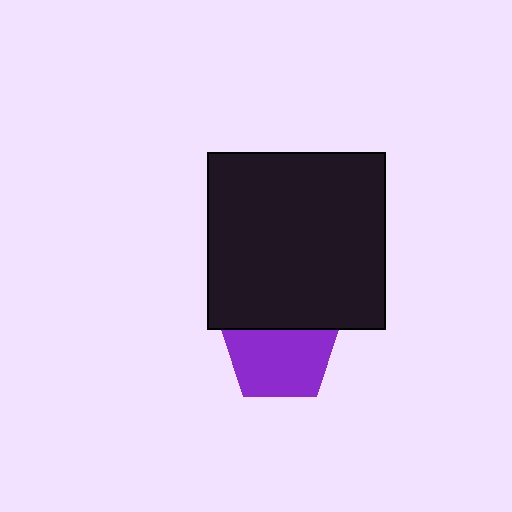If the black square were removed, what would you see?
You would see the complete purple pentagon.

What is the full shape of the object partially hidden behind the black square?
The partially hidden object is a purple pentagon.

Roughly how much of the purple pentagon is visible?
Most of it is visible (roughly 69%).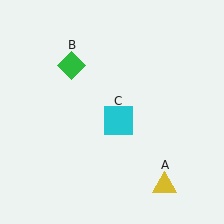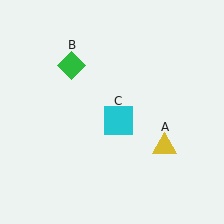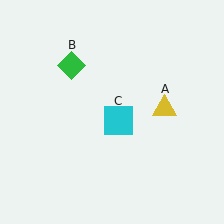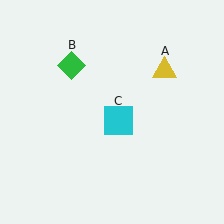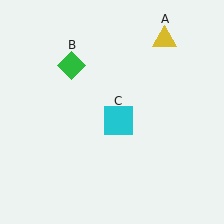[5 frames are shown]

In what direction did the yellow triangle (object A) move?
The yellow triangle (object A) moved up.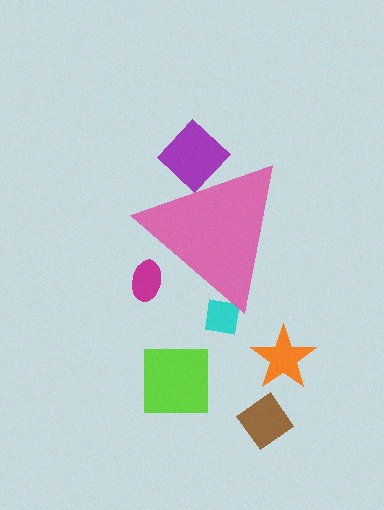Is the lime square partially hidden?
No, the lime square is fully visible.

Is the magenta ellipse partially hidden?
Yes, the magenta ellipse is partially hidden behind the pink triangle.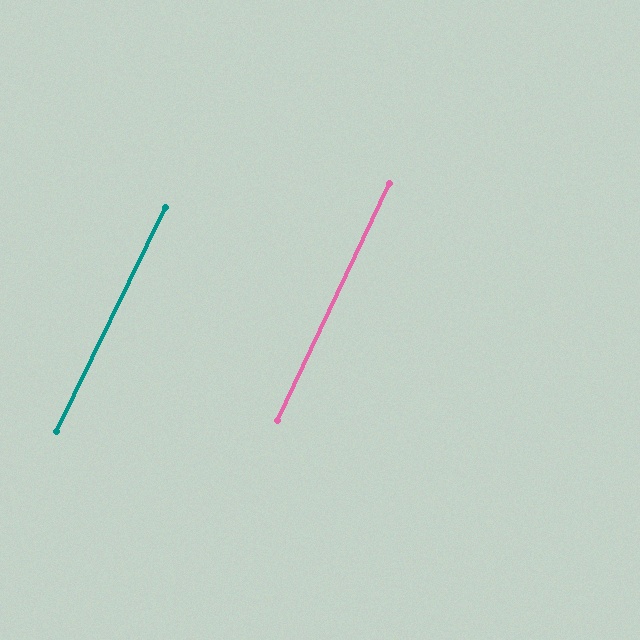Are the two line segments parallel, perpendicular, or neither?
Parallel — their directions differ by only 1.0°.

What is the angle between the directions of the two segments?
Approximately 1 degree.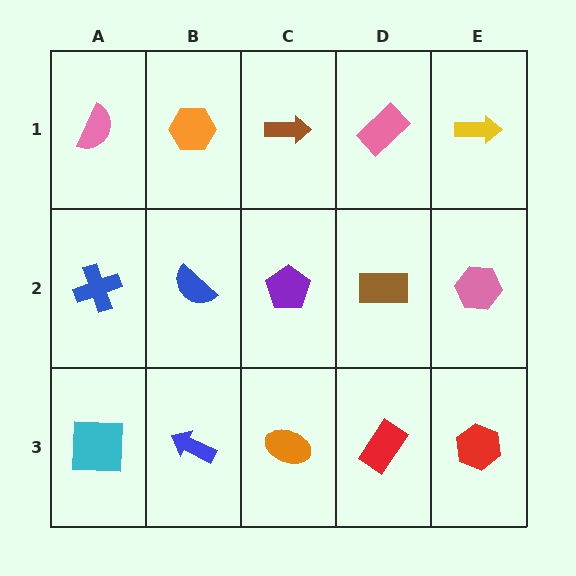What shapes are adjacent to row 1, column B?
A blue semicircle (row 2, column B), a pink semicircle (row 1, column A), a brown arrow (row 1, column C).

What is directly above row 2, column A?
A pink semicircle.